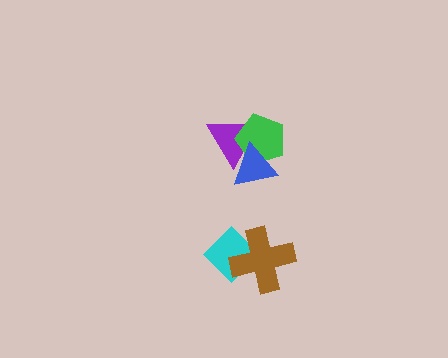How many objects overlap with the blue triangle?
2 objects overlap with the blue triangle.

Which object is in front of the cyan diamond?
The brown cross is in front of the cyan diamond.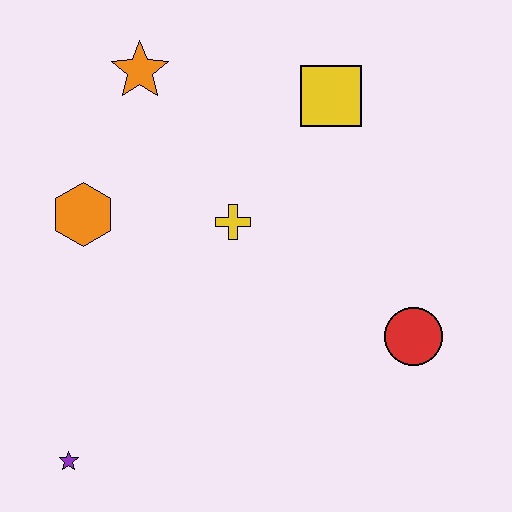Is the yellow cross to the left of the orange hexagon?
No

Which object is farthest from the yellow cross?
The purple star is farthest from the yellow cross.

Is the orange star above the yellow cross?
Yes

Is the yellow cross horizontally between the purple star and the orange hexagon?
No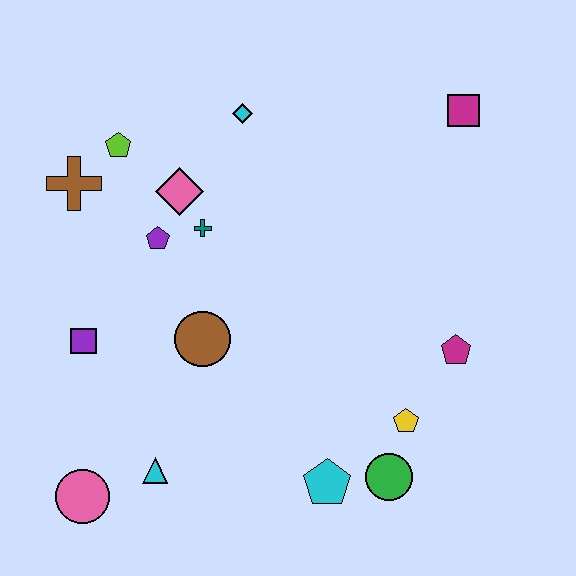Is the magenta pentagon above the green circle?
Yes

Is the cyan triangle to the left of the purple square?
No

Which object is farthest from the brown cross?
The green circle is farthest from the brown cross.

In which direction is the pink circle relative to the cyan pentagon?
The pink circle is to the left of the cyan pentagon.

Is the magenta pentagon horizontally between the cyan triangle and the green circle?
No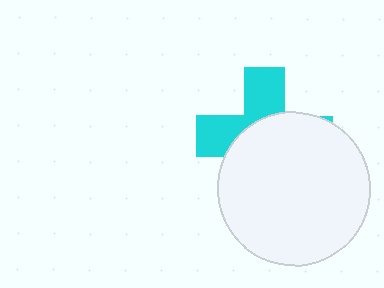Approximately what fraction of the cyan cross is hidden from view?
Roughly 60% of the cyan cross is hidden behind the white circle.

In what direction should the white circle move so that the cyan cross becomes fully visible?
The white circle should move down. That is the shortest direction to clear the overlap and leave the cyan cross fully visible.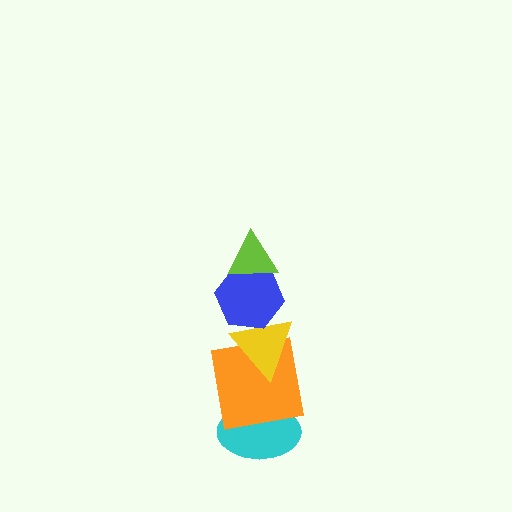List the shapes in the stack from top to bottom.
From top to bottom: the lime triangle, the blue hexagon, the yellow triangle, the orange square, the cyan ellipse.